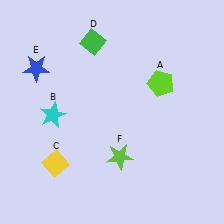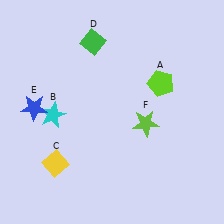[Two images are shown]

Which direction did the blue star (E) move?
The blue star (E) moved down.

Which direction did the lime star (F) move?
The lime star (F) moved up.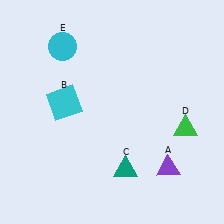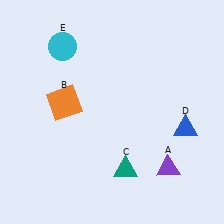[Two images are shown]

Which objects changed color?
B changed from cyan to orange. D changed from green to blue.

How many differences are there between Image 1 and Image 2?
There are 2 differences between the two images.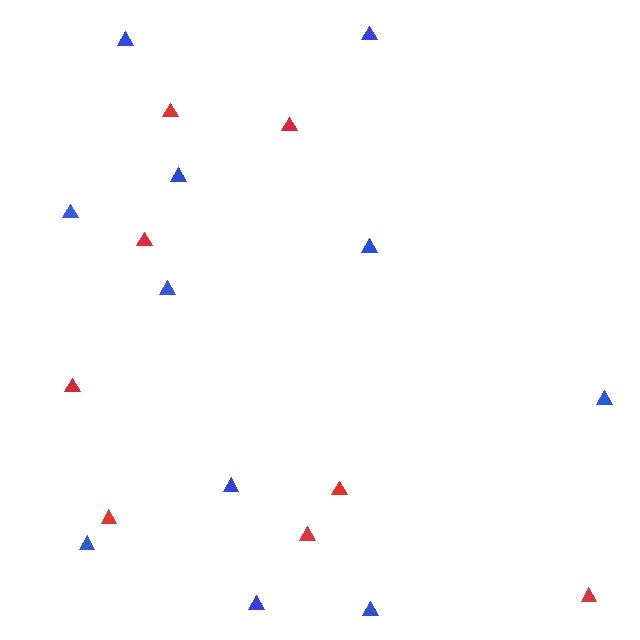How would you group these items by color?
There are 2 groups: one group of red triangles (8) and one group of blue triangles (11).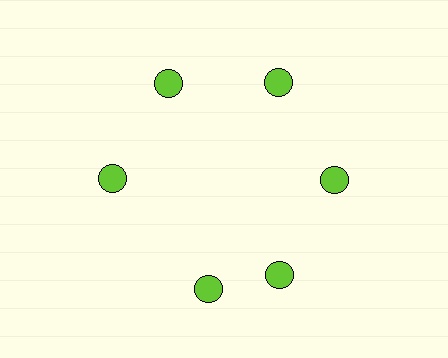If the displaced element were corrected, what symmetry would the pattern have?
It would have 6-fold rotational symmetry — the pattern would map onto itself every 60 degrees.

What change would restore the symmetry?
The symmetry would be restored by rotating it back into even spacing with its neighbors so that all 6 circles sit at equal angles and equal distance from the center.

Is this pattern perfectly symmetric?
No. The 6 lime circles are arranged in a ring, but one element near the 7 o'clock position is rotated out of alignment along the ring, breaking the 6-fold rotational symmetry.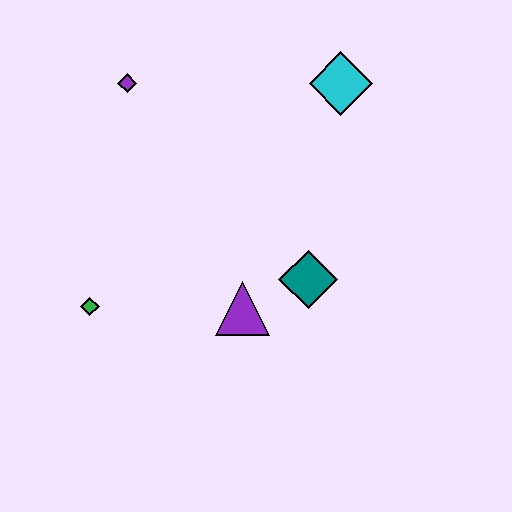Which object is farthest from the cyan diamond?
The green diamond is farthest from the cyan diamond.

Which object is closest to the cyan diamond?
The teal diamond is closest to the cyan diamond.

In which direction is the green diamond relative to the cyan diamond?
The green diamond is to the left of the cyan diamond.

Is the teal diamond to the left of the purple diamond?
No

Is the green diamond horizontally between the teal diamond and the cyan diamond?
No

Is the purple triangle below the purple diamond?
Yes